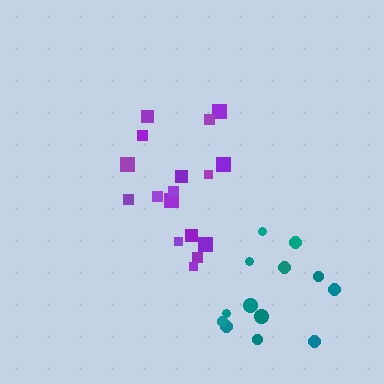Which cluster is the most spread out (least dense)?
Teal.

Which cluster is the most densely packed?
Purple.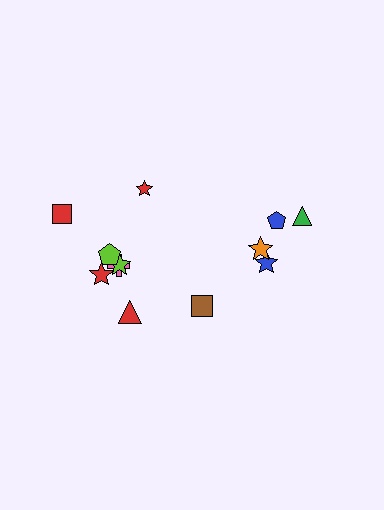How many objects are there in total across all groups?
There are 12 objects.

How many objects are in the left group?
There are 7 objects.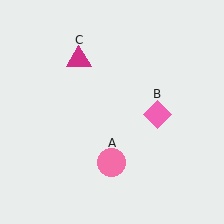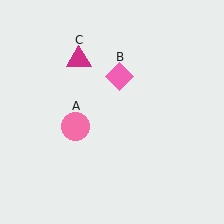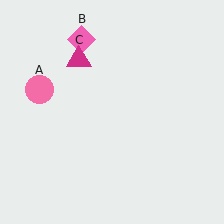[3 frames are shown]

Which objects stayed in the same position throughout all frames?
Magenta triangle (object C) remained stationary.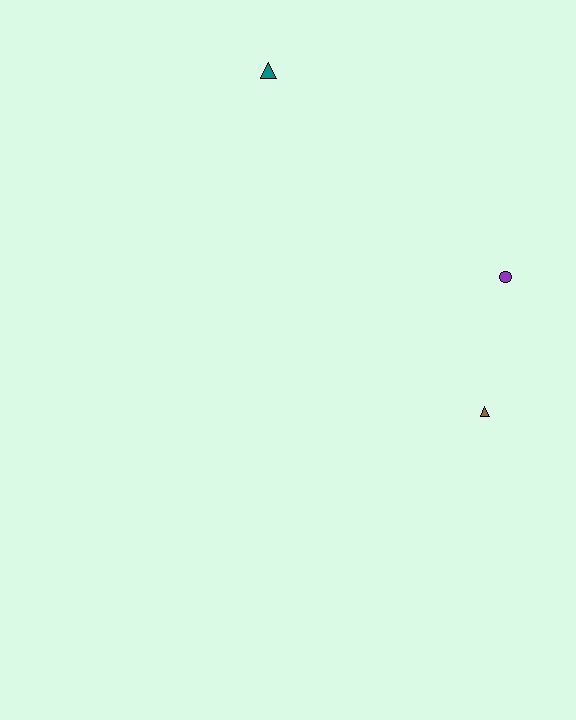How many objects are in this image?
There are 3 objects.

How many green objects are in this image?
There are no green objects.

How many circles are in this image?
There is 1 circle.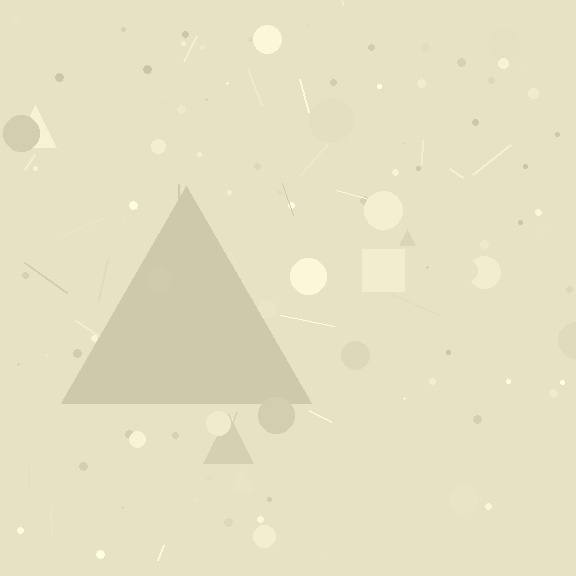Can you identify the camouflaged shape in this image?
The camouflaged shape is a triangle.